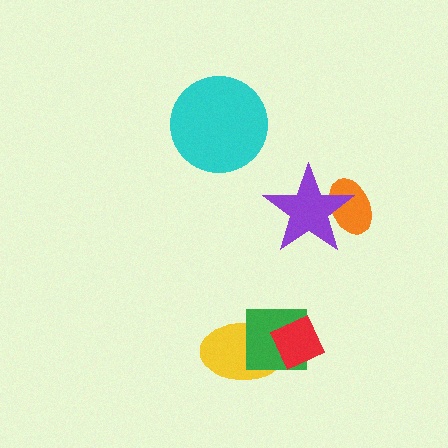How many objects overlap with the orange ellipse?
1 object overlaps with the orange ellipse.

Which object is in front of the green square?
The red diamond is in front of the green square.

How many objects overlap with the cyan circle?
0 objects overlap with the cyan circle.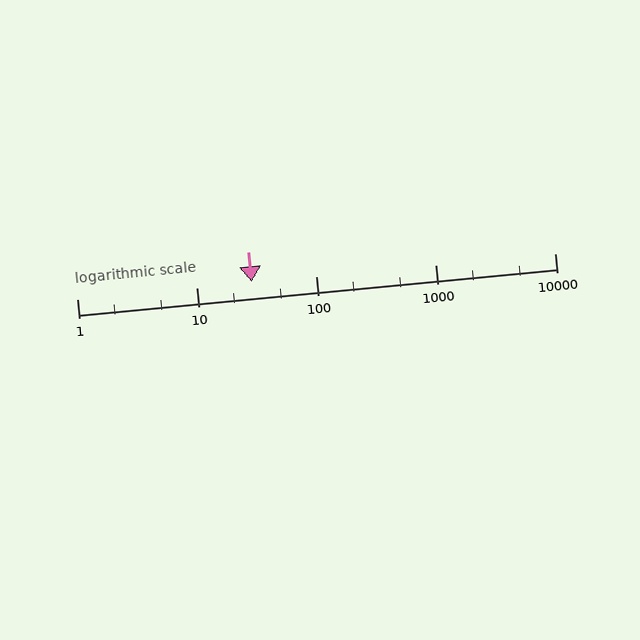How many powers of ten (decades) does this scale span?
The scale spans 4 decades, from 1 to 10000.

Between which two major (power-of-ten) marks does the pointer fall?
The pointer is between 10 and 100.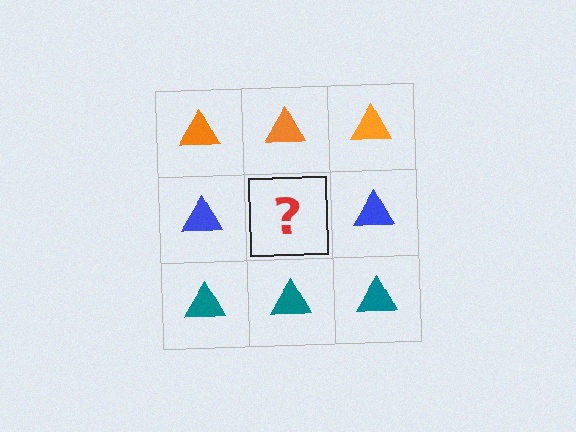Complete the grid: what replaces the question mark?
The question mark should be replaced with a blue triangle.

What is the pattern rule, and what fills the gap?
The rule is that each row has a consistent color. The gap should be filled with a blue triangle.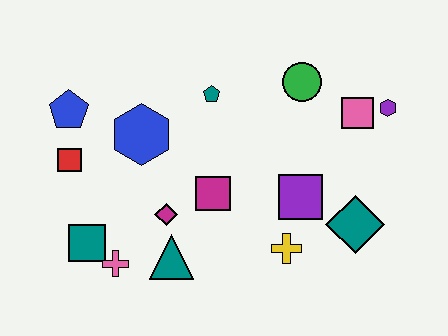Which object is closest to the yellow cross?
The purple square is closest to the yellow cross.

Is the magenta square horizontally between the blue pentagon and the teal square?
No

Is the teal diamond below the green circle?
Yes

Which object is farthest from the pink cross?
The purple hexagon is farthest from the pink cross.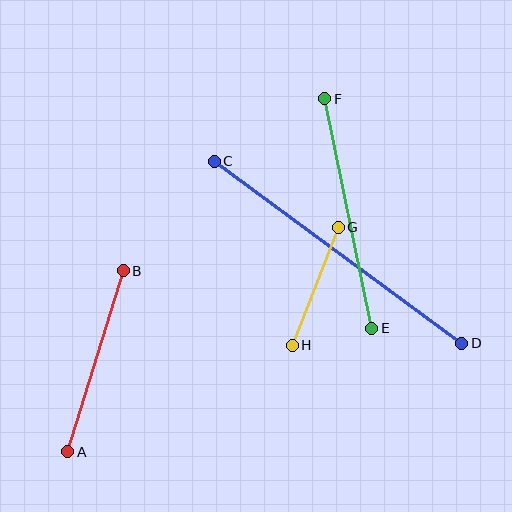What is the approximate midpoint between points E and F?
The midpoint is at approximately (348, 214) pixels.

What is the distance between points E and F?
The distance is approximately 234 pixels.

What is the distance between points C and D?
The distance is approximately 307 pixels.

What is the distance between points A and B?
The distance is approximately 190 pixels.